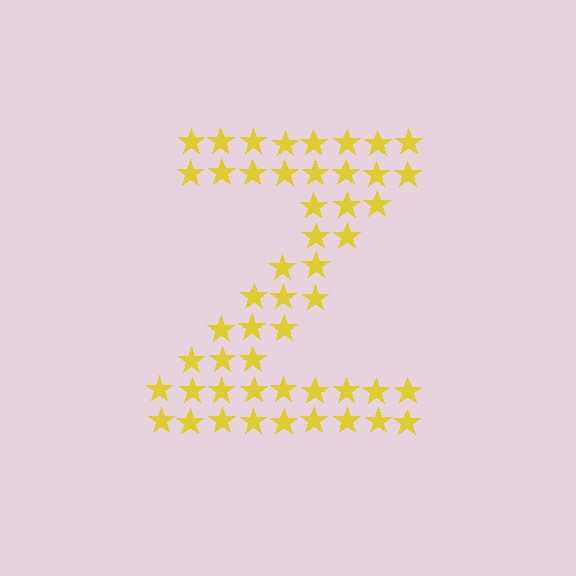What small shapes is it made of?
It is made of small stars.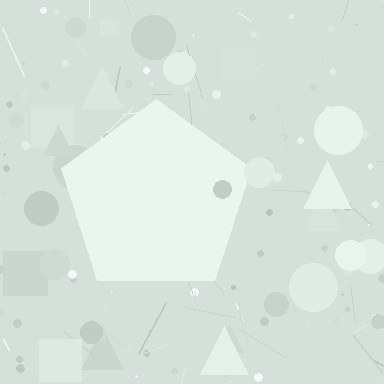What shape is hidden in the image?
A pentagon is hidden in the image.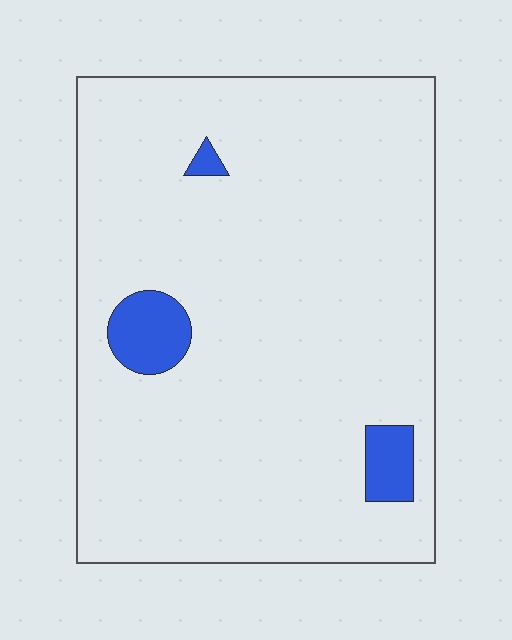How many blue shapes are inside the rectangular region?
3.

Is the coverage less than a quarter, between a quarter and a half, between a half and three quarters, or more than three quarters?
Less than a quarter.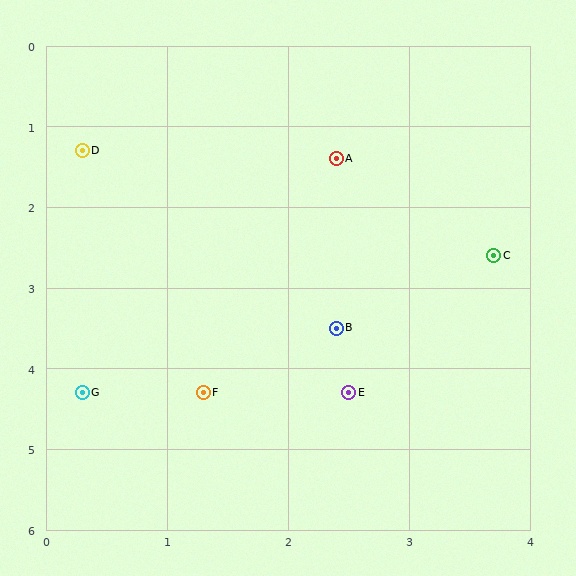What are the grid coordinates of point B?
Point B is at approximately (2.4, 3.5).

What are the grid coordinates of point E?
Point E is at approximately (2.5, 4.3).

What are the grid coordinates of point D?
Point D is at approximately (0.3, 1.3).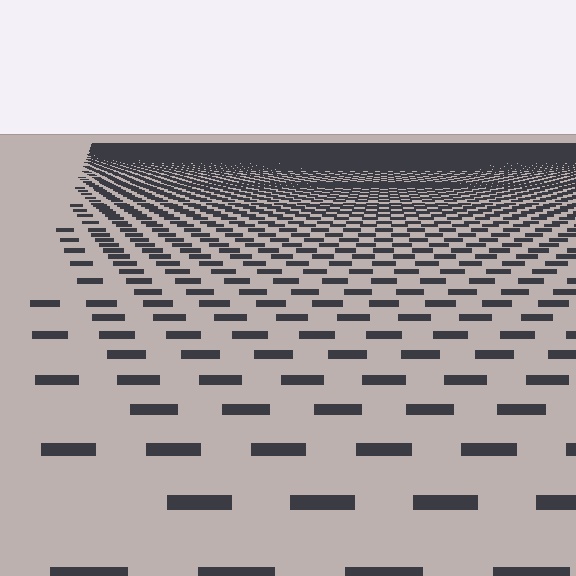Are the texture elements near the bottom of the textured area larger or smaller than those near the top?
Larger. Near the bottom, elements are closer to the viewer and appear at a bigger on-screen size.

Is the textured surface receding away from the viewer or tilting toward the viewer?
The surface is receding away from the viewer. Texture elements get smaller and denser toward the top.